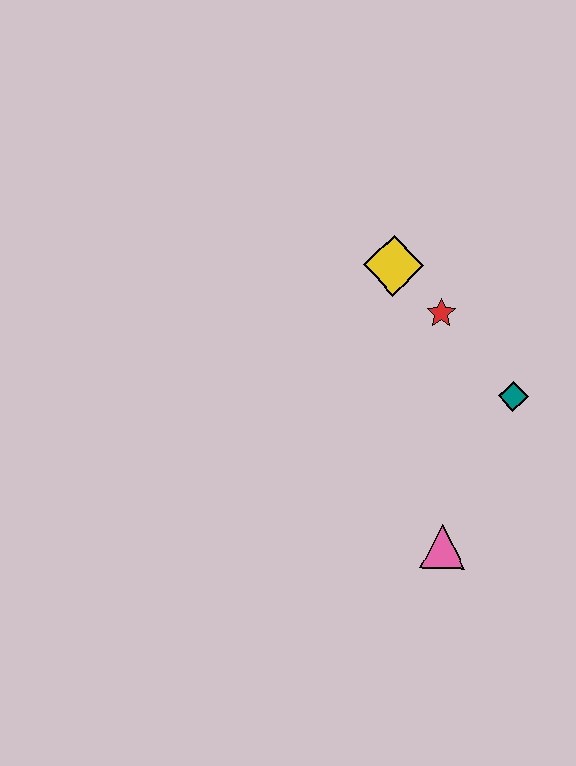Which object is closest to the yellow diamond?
The red star is closest to the yellow diamond.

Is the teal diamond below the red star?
Yes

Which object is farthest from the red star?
The pink triangle is farthest from the red star.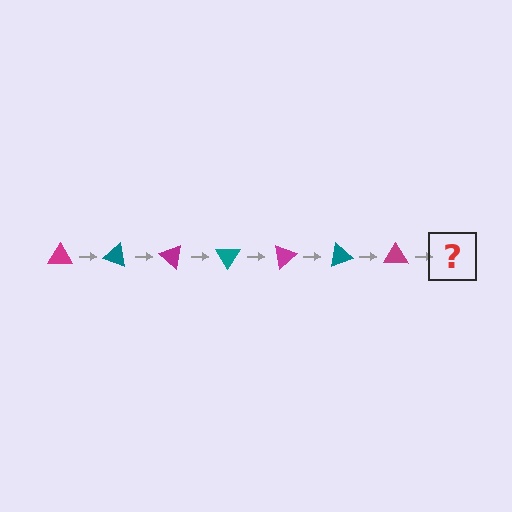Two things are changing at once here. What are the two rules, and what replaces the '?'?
The two rules are that it rotates 20 degrees each step and the color cycles through magenta and teal. The '?' should be a teal triangle, rotated 140 degrees from the start.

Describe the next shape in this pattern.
It should be a teal triangle, rotated 140 degrees from the start.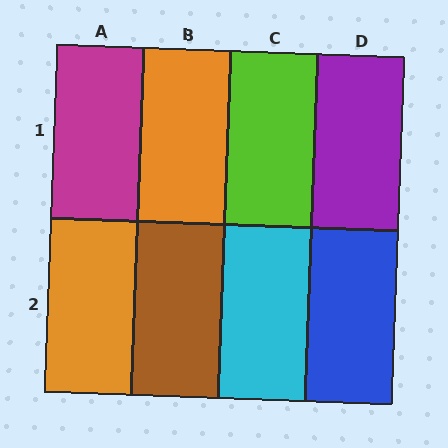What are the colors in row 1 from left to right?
Magenta, orange, lime, purple.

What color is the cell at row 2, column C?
Cyan.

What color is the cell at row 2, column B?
Brown.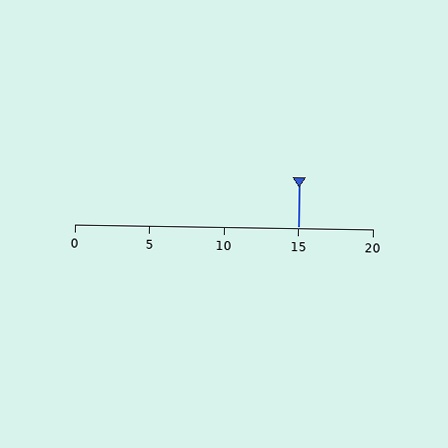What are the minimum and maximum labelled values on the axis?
The axis runs from 0 to 20.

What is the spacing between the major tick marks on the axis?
The major ticks are spaced 5 apart.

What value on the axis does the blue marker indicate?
The marker indicates approximately 15.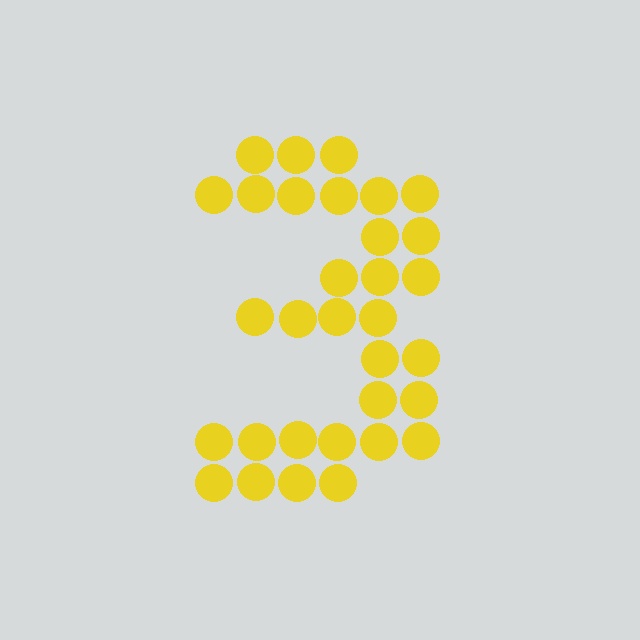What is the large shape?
The large shape is the digit 3.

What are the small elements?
The small elements are circles.